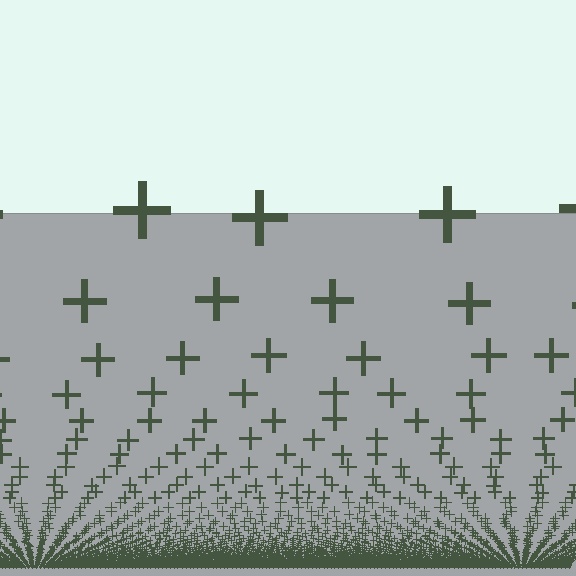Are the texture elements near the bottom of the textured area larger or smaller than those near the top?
Smaller. The gradient is inverted — elements near the bottom are smaller and denser.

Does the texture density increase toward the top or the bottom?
Density increases toward the bottom.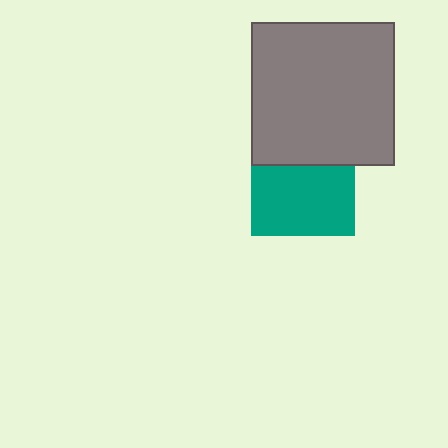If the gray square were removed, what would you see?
You would see the complete teal square.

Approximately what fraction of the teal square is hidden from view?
Roughly 33% of the teal square is hidden behind the gray square.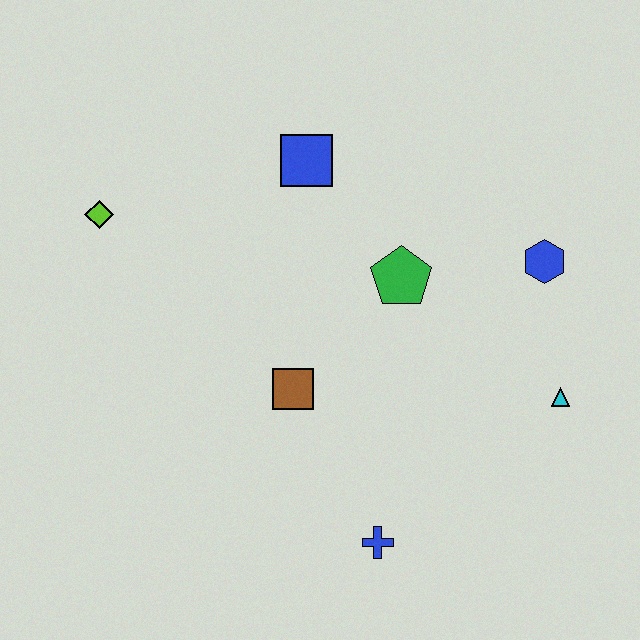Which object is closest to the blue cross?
The brown square is closest to the blue cross.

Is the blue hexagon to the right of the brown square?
Yes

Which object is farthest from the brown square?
The blue hexagon is farthest from the brown square.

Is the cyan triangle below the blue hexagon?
Yes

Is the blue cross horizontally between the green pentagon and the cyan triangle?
No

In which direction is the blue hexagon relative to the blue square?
The blue hexagon is to the right of the blue square.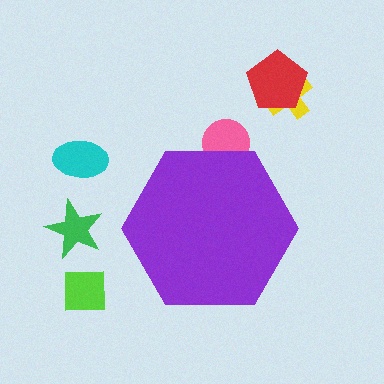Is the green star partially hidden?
No, the green star is fully visible.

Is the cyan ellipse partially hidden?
No, the cyan ellipse is fully visible.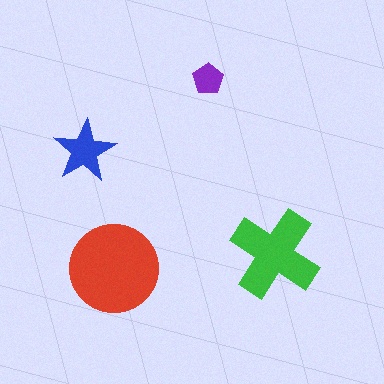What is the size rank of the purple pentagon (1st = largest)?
4th.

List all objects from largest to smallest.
The red circle, the green cross, the blue star, the purple pentagon.